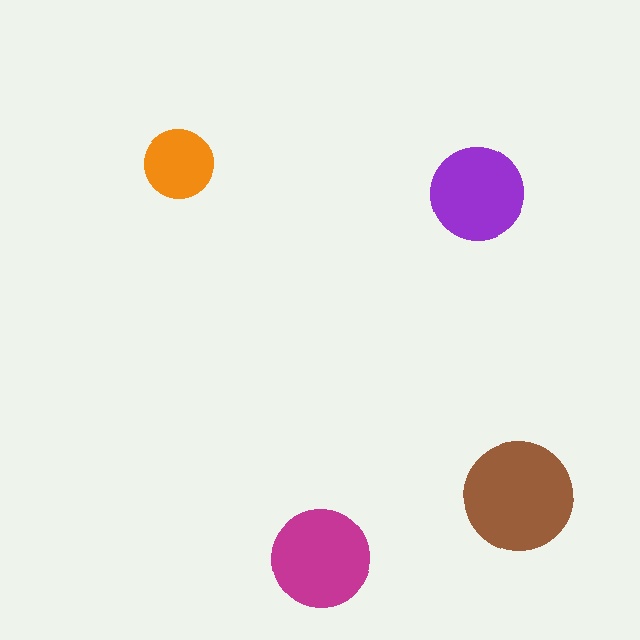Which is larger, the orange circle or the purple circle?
The purple one.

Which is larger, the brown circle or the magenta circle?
The brown one.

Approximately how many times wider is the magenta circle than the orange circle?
About 1.5 times wider.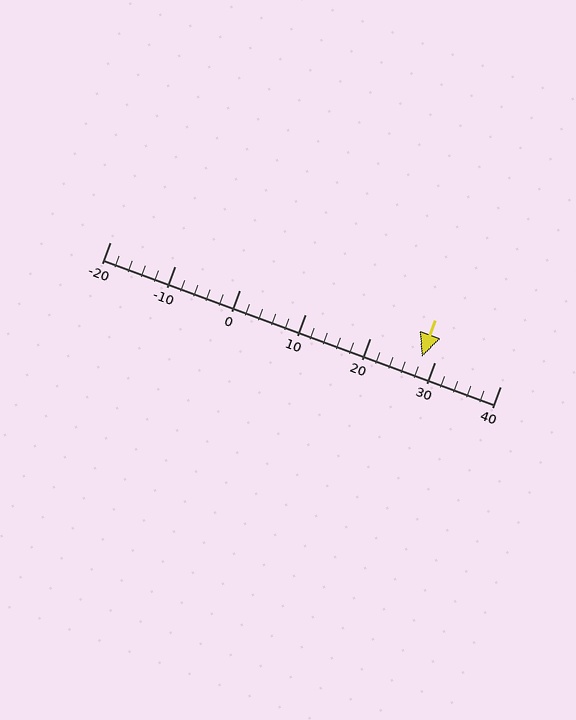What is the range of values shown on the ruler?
The ruler shows values from -20 to 40.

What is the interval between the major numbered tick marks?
The major tick marks are spaced 10 units apart.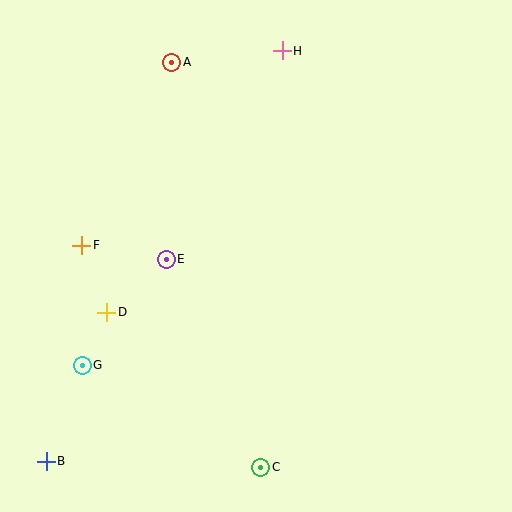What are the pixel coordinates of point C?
Point C is at (261, 467).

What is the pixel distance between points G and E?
The distance between G and E is 135 pixels.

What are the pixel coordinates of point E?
Point E is at (166, 259).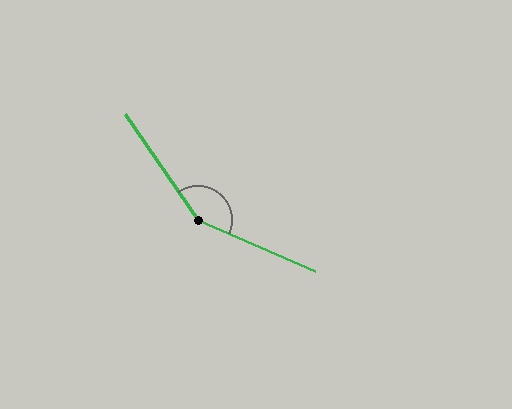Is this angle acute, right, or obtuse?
It is obtuse.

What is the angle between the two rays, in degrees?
Approximately 148 degrees.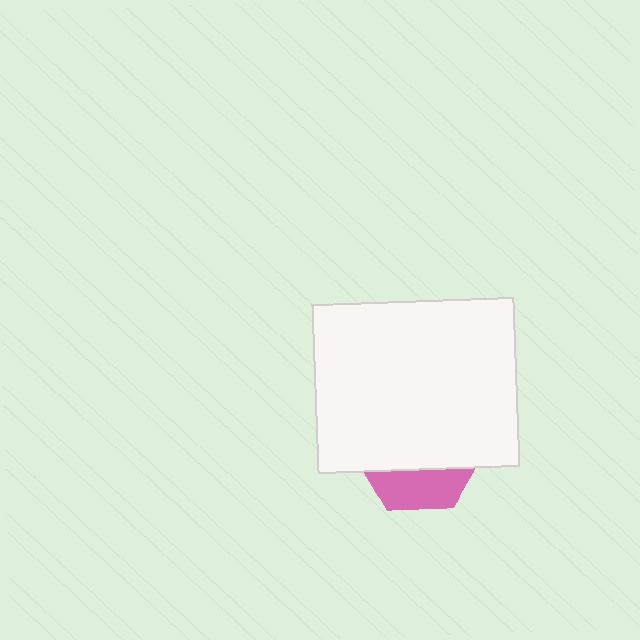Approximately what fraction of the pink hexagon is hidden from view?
Roughly 70% of the pink hexagon is hidden behind the white rectangle.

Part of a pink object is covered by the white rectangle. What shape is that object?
It is a hexagon.